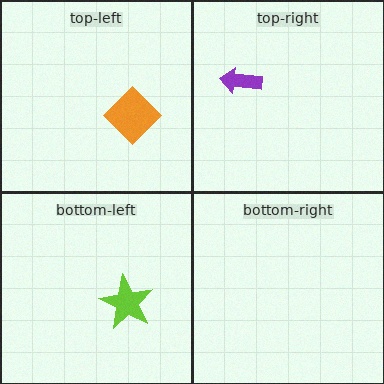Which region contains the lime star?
The bottom-left region.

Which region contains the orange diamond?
The top-left region.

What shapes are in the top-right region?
The purple arrow.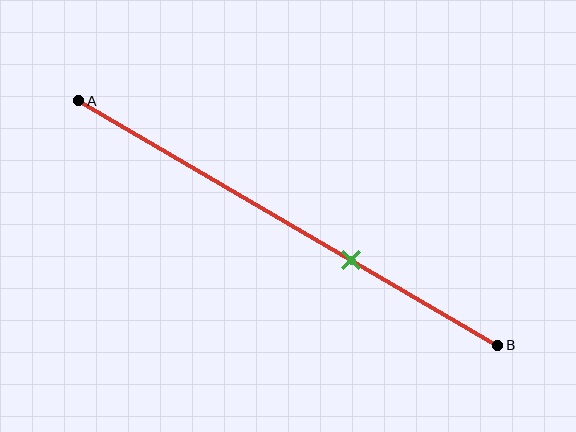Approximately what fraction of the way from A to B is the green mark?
The green mark is approximately 65% of the way from A to B.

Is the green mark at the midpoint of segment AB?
No, the mark is at about 65% from A, not at the 50% midpoint.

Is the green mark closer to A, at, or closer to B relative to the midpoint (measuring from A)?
The green mark is closer to point B than the midpoint of segment AB.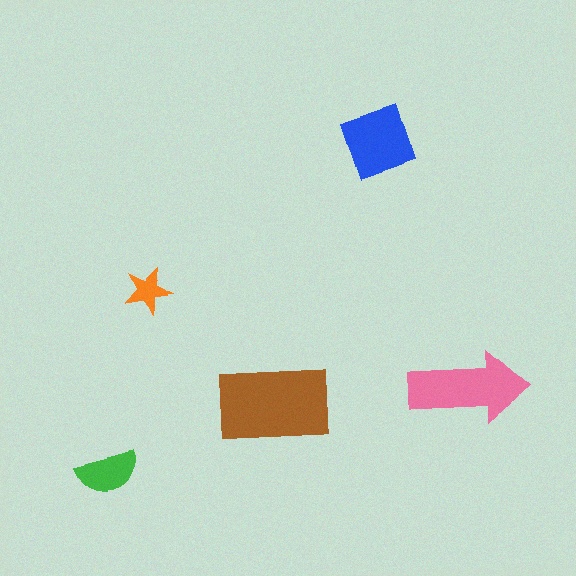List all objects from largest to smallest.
The brown rectangle, the pink arrow, the blue square, the green semicircle, the orange star.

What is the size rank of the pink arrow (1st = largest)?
2nd.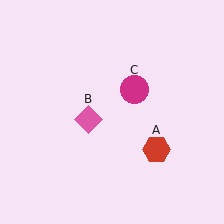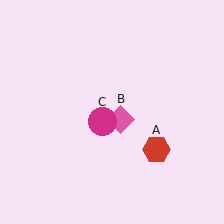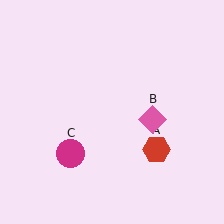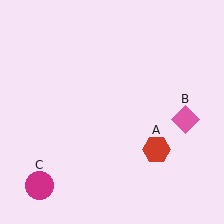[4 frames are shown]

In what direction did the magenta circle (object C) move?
The magenta circle (object C) moved down and to the left.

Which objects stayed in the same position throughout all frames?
Red hexagon (object A) remained stationary.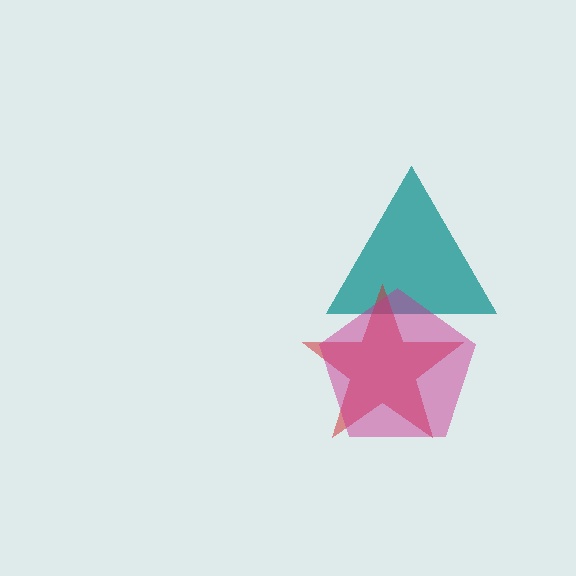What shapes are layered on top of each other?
The layered shapes are: a teal triangle, a red star, a magenta pentagon.